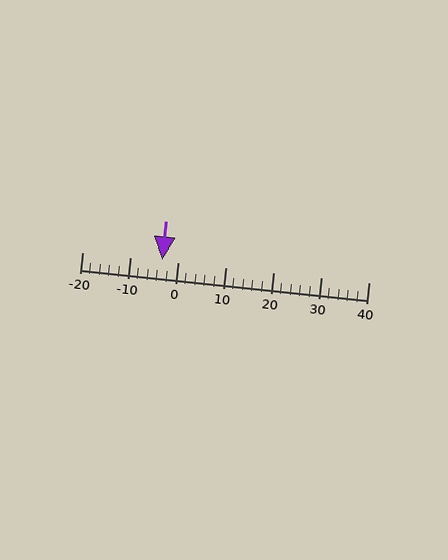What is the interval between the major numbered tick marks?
The major tick marks are spaced 10 units apart.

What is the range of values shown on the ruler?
The ruler shows values from -20 to 40.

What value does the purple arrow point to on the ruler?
The purple arrow points to approximately -3.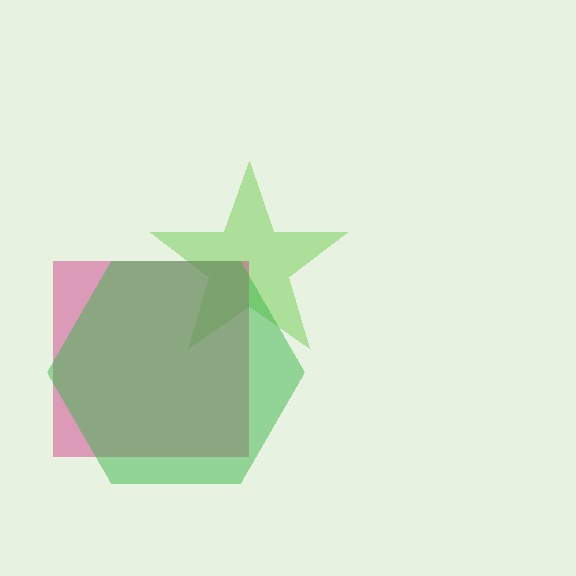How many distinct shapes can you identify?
There are 3 distinct shapes: a lime star, a magenta square, a green hexagon.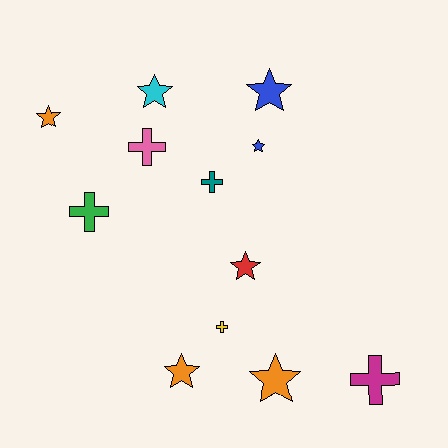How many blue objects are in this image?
There are 2 blue objects.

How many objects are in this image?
There are 12 objects.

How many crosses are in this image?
There are 5 crosses.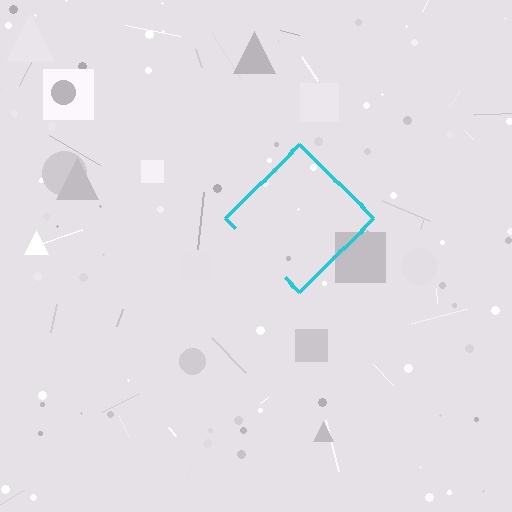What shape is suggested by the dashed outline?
The dashed outline suggests a diamond.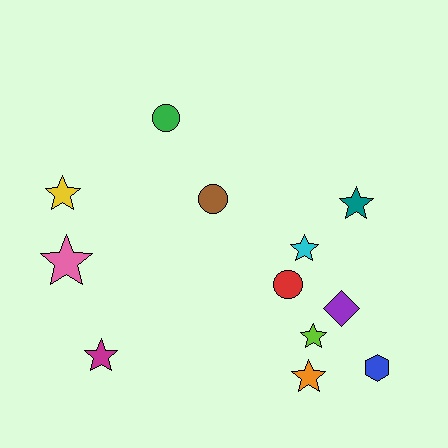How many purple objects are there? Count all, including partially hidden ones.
There is 1 purple object.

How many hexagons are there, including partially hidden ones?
There is 1 hexagon.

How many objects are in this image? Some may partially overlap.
There are 12 objects.